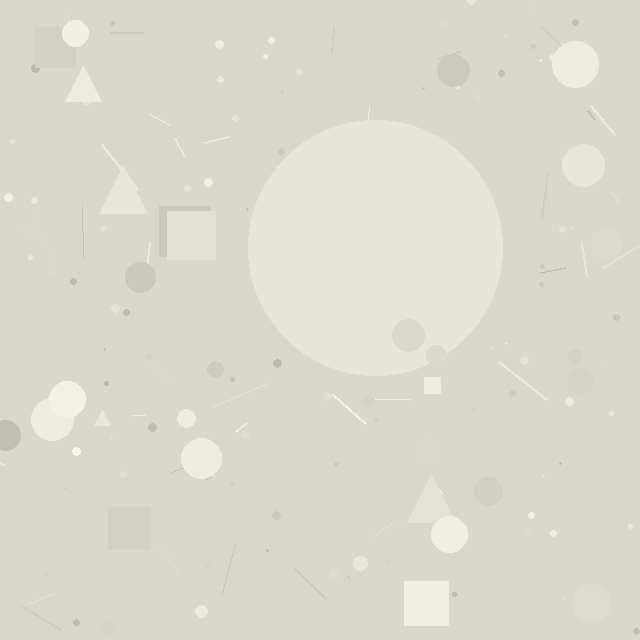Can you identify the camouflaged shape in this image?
The camouflaged shape is a circle.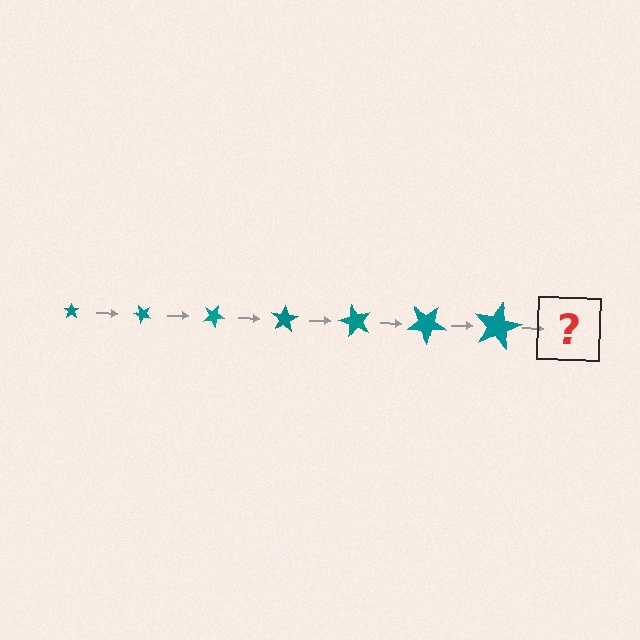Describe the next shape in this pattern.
It should be a star, larger than the previous one and rotated 350 degrees from the start.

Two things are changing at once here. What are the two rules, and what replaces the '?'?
The two rules are that the star grows larger each step and it rotates 50 degrees each step. The '?' should be a star, larger than the previous one and rotated 350 degrees from the start.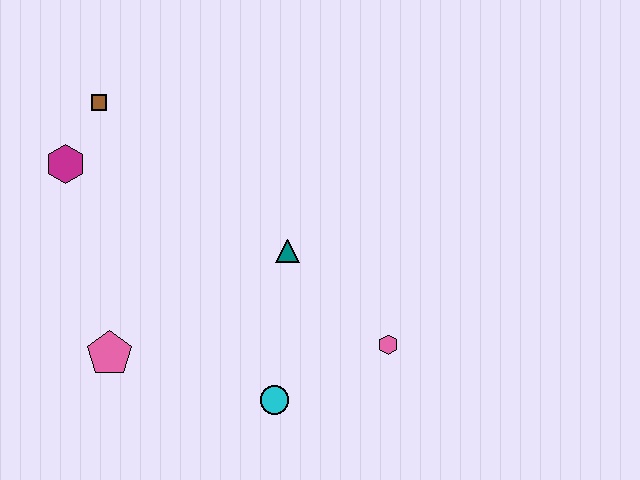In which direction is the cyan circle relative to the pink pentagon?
The cyan circle is to the right of the pink pentagon.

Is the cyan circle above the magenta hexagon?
No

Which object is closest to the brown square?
The magenta hexagon is closest to the brown square.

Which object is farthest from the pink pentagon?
The pink hexagon is farthest from the pink pentagon.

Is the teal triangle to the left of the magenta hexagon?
No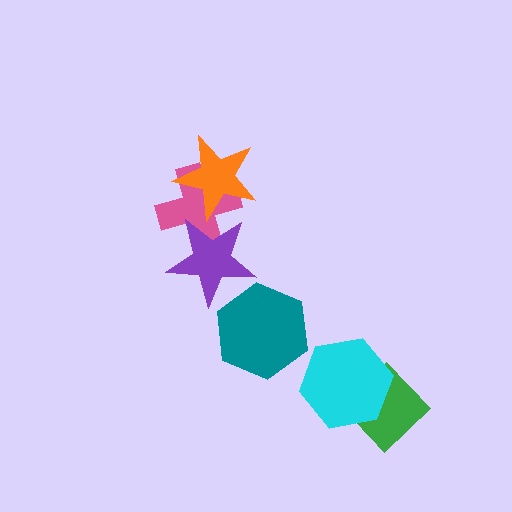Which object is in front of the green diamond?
The cyan hexagon is in front of the green diamond.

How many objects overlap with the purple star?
3 objects overlap with the purple star.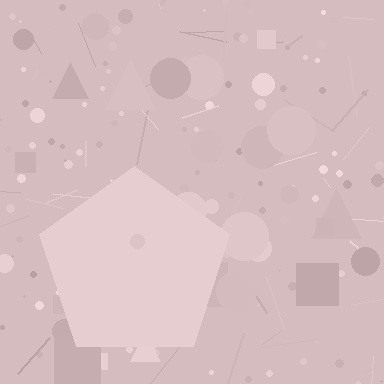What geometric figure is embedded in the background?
A pentagon is embedded in the background.